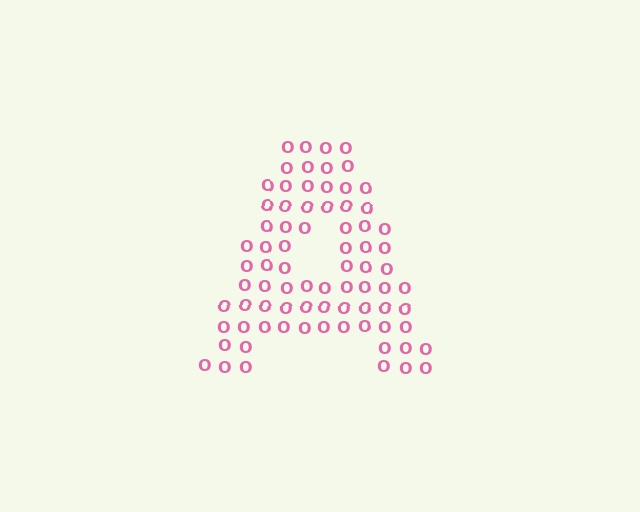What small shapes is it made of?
It is made of small letter O's.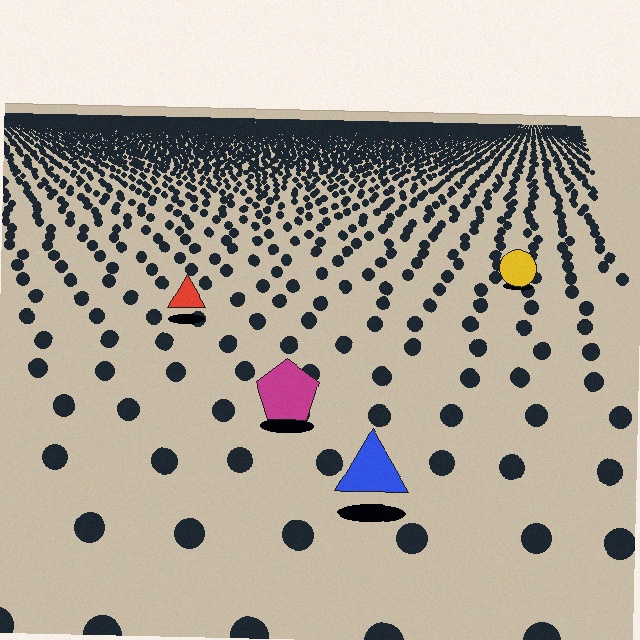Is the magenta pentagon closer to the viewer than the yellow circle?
Yes. The magenta pentagon is closer — you can tell from the texture gradient: the ground texture is coarser near it.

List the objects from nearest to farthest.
From nearest to farthest: the blue triangle, the magenta pentagon, the red triangle, the yellow circle.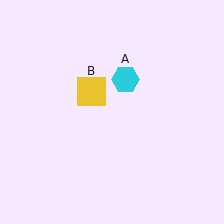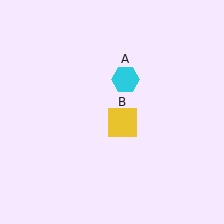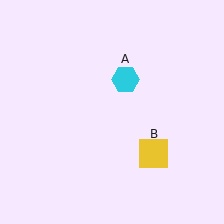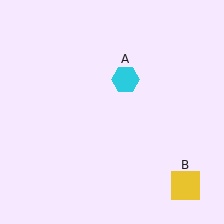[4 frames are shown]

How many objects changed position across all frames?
1 object changed position: yellow square (object B).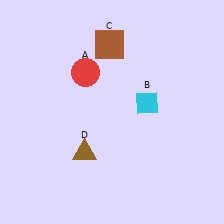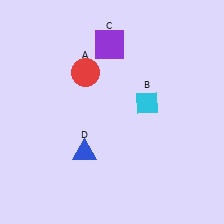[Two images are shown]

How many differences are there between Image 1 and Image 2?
There are 2 differences between the two images.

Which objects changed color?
C changed from brown to purple. D changed from brown to blue.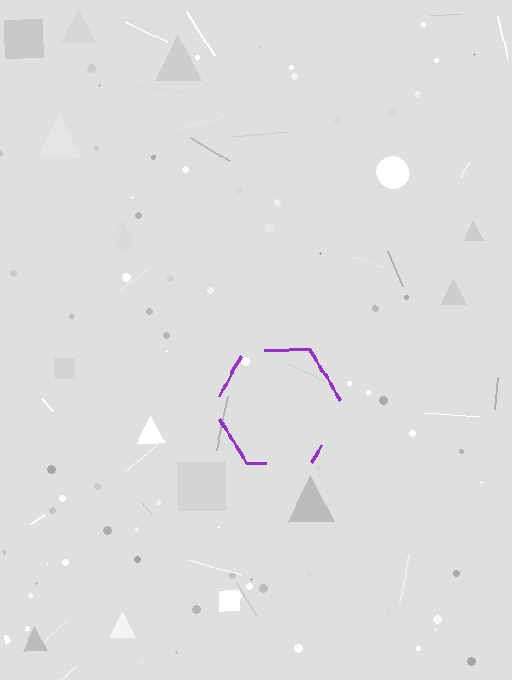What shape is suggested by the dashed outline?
The dashed outline suggests a hexagon.